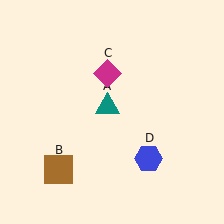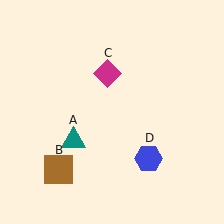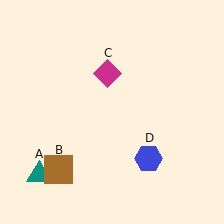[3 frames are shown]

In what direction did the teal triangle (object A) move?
The teal triangle (object A) moved down and to the left.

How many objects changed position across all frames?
1 object changed position: teal triangle (object A).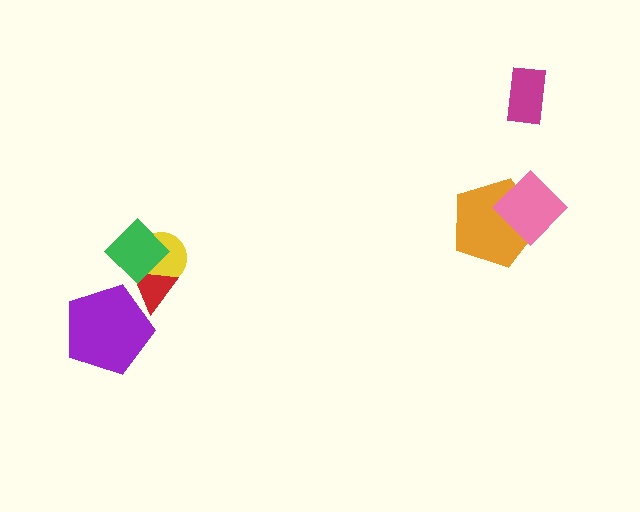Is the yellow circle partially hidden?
Yes, it is partially covered by another shape.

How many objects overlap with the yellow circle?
2 objects overlap with the yellow circle.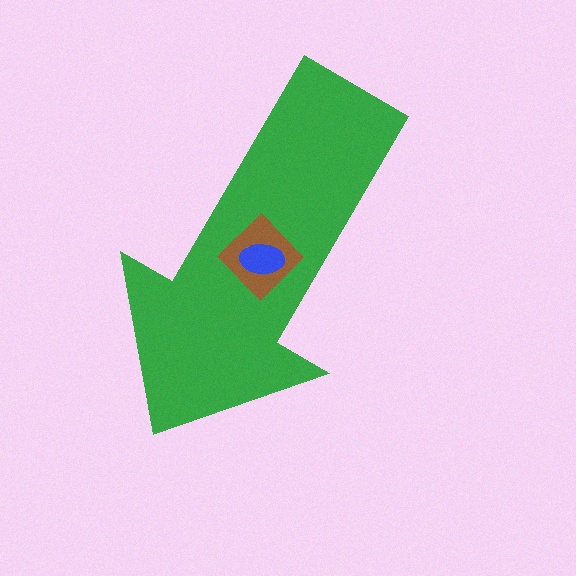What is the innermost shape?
The blue ellipse.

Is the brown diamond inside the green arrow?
Yes.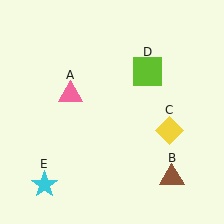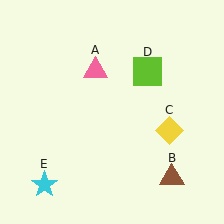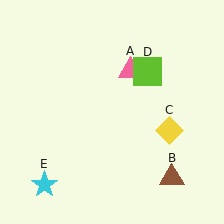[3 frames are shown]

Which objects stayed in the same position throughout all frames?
Brown triangle (object B) and yellow diamond (object C) and lime square (object D) and cyan star (object E) remained stationary.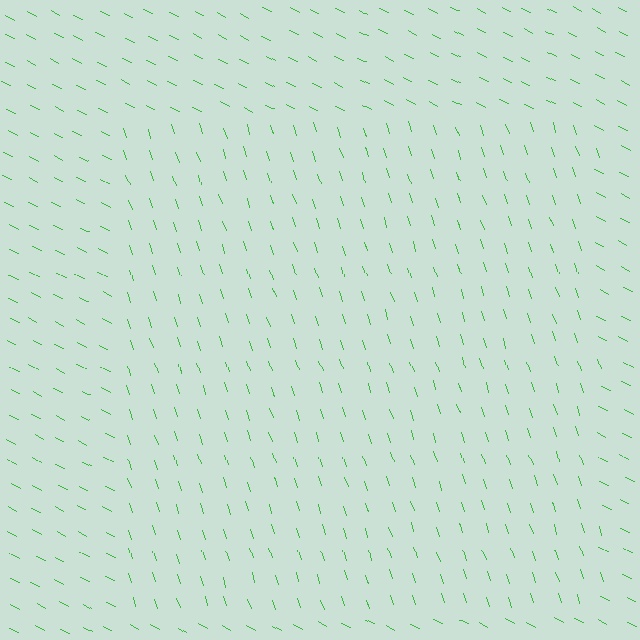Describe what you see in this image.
The image is filled with small green line segments. A rectangle region in the image has lines oriented differently from the surrounding lines, creating a visible texture boundary.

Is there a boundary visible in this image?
Yes, there is a texture boundary formed by a change in line orientation.